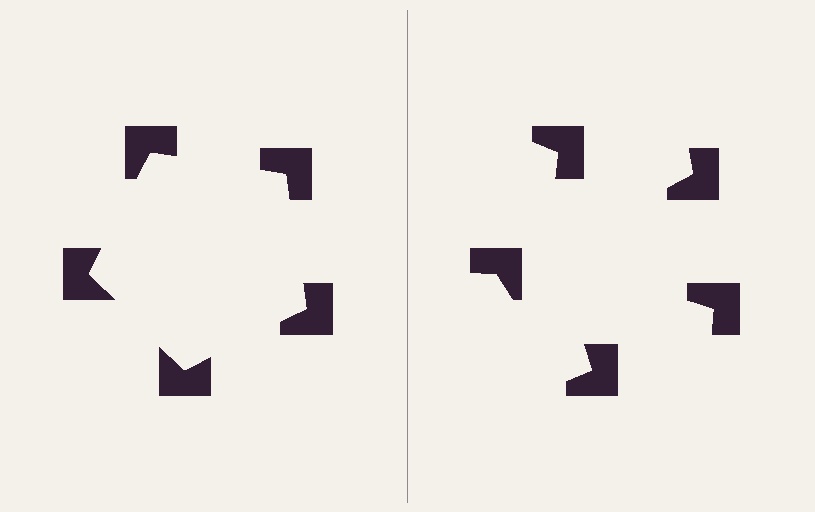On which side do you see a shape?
An illusory pentagon appears on the left side. On the right side the wedge cuts are rotated, so no coherent shape forms.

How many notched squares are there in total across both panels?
10 — 5 on each side.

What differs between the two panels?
The notched squares are positioned identically on both sides; only the wedge orientations differ. On the left they align to a pentagon; on the right they are misaligned.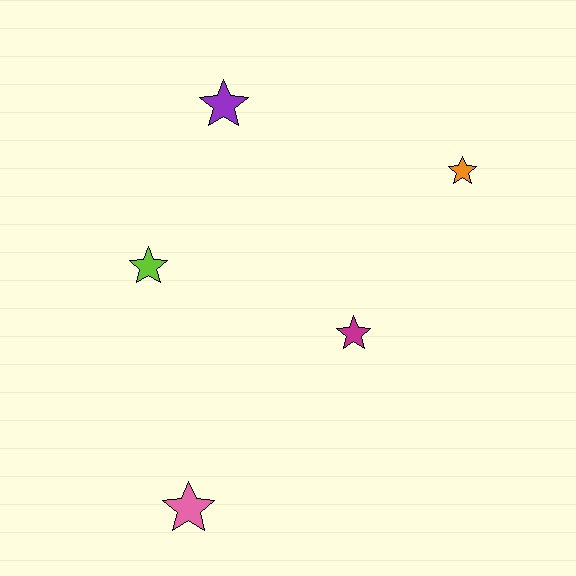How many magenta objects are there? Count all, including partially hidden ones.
There is 1 magenta object.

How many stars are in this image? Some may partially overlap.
There are 5 stars.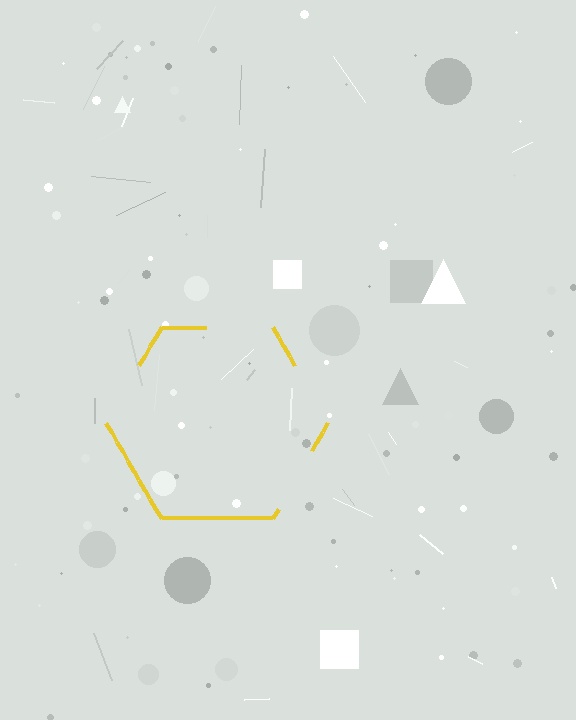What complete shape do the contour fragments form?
The contour fragments form a hexagon.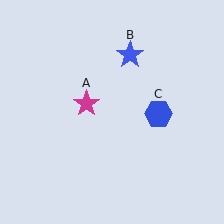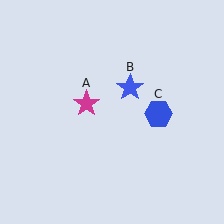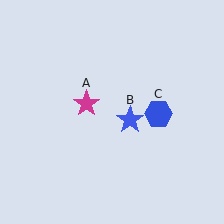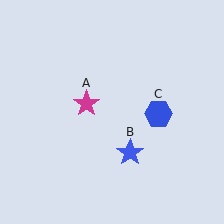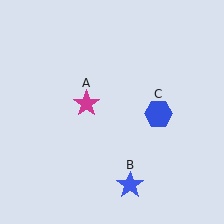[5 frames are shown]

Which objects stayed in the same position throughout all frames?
Magenta star (object A) and blue hexagon (object C) remained stationary.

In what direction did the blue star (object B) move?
The blue star (object B) moved down.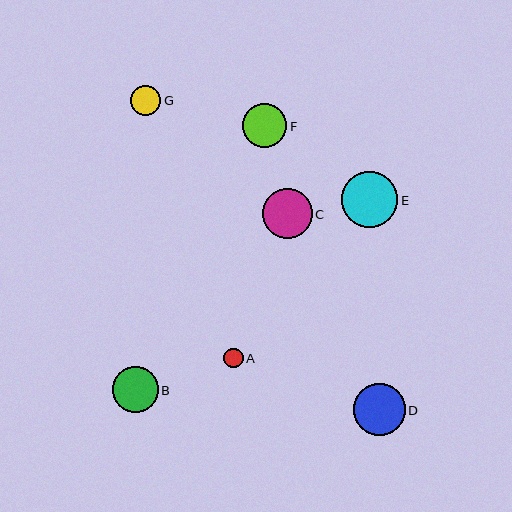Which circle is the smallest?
Circle A is the smallest with a size of approximately 19 pixels.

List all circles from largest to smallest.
From largest to smallest: E, D, C, B, F, G, A.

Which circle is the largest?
Circle E is the largest with a size of approximately 56 pixels.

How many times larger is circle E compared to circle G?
Circle E is approximately 1.9 times the size of circle G.